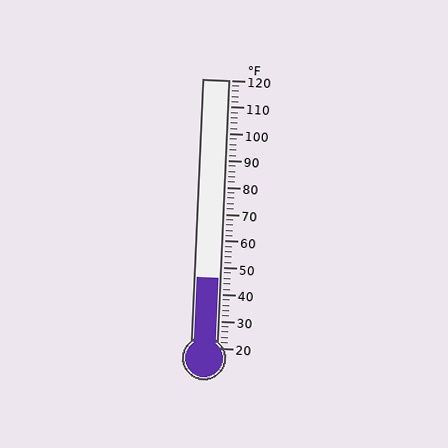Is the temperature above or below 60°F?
The temperature is below 60°F.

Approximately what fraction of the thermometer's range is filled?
The thermometer is filled to approximately 25% of its range.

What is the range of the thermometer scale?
The thermometer scale ranges from 20°F to 120°F.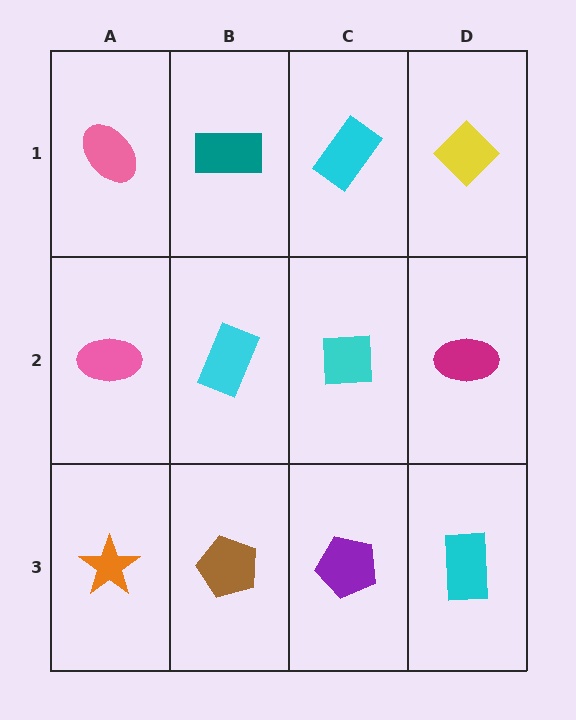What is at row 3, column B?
A brown pentagon.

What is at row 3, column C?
A purple pentagon.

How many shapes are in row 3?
4 shapes.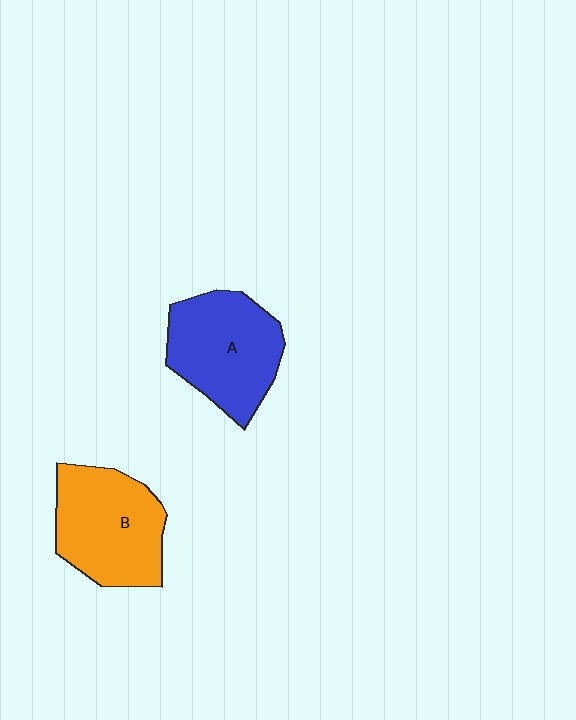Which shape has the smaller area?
Shape A (blue).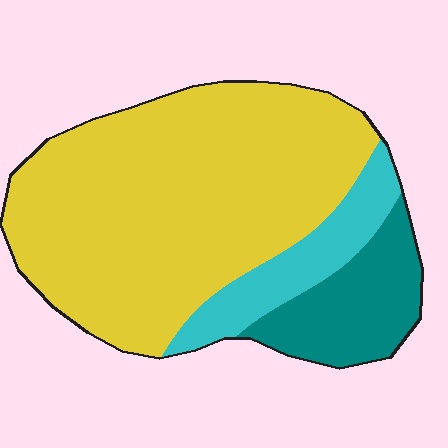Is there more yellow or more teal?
Yellow.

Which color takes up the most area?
Yellow, at roughly 70%.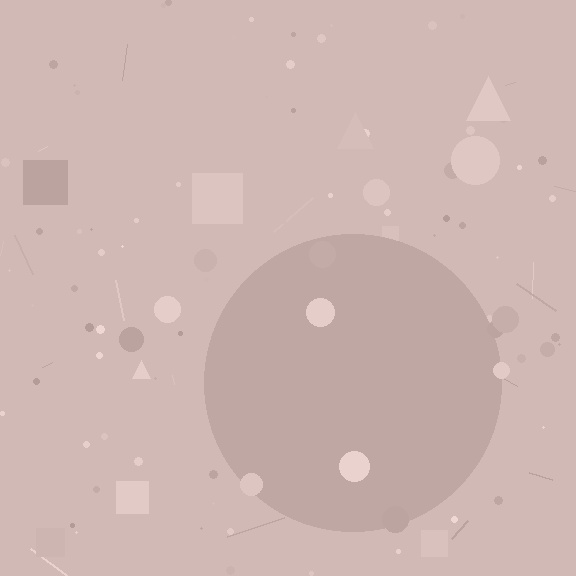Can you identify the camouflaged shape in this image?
The camouflaged shape is a circle.